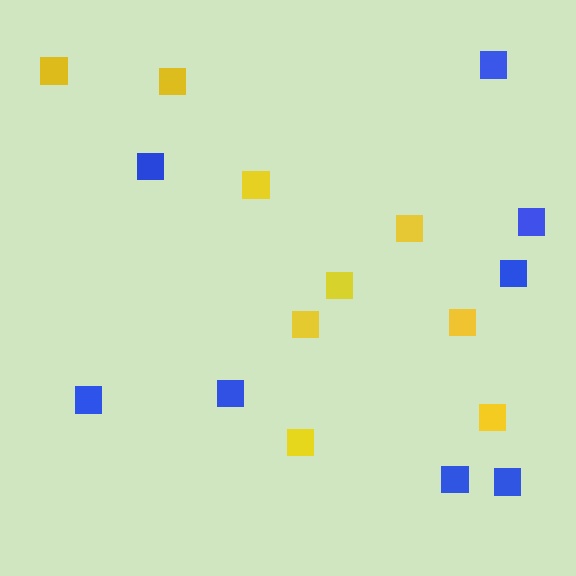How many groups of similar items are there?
There are 2 groups: one group of blue squares (8) and one group of yellow squares (9).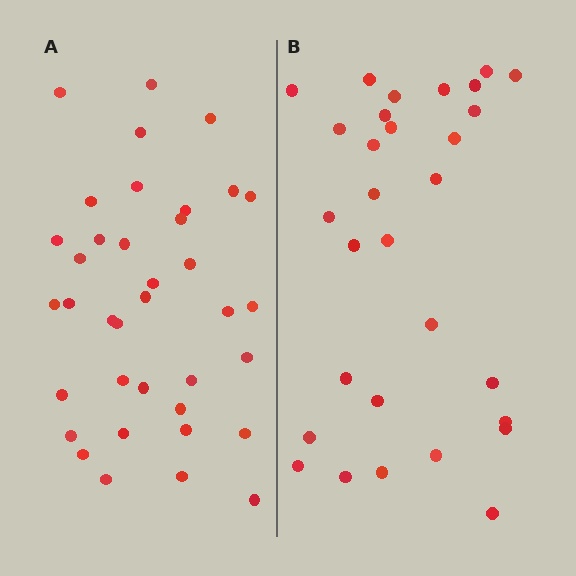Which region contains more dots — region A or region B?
Region A (the left region) has more dots.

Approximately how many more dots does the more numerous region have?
Region A has roughly 8 or so more dots than region B.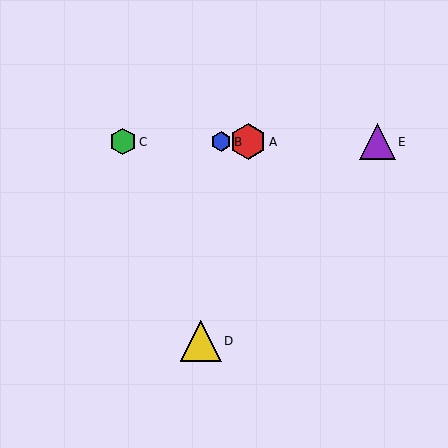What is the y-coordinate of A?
Object A is at y≈142.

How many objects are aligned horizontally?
4 objects (A, B, C, E) are aligned horizontally.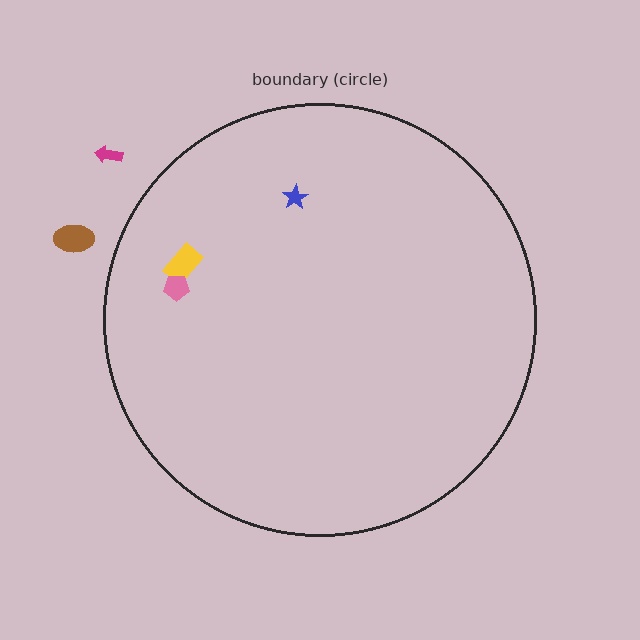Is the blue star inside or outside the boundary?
Inside.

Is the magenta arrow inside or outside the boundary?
Outside.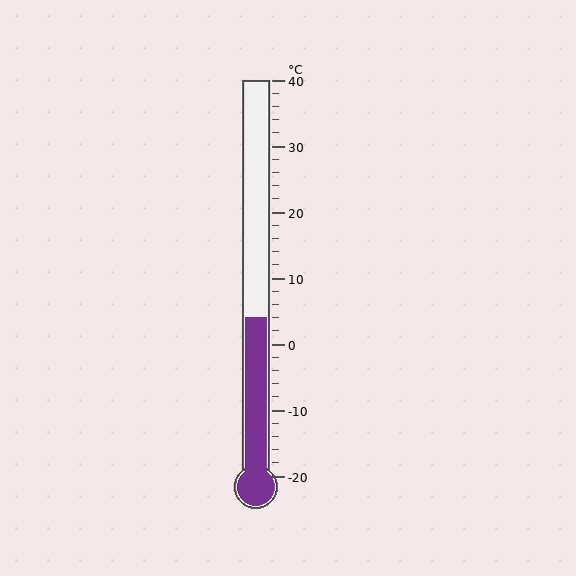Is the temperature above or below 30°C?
The temperature is below 30°C.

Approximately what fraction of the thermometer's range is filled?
The thermometer is filled to approximately 40% of its range.